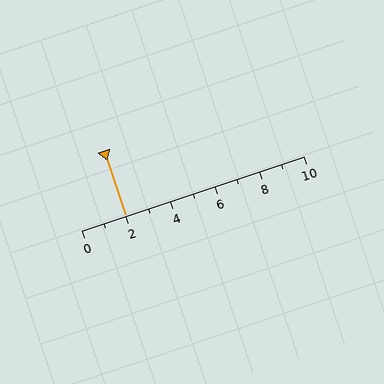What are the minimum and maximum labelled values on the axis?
The axis runs from 0 to 10.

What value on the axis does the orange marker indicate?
The marker indicates approximately 2.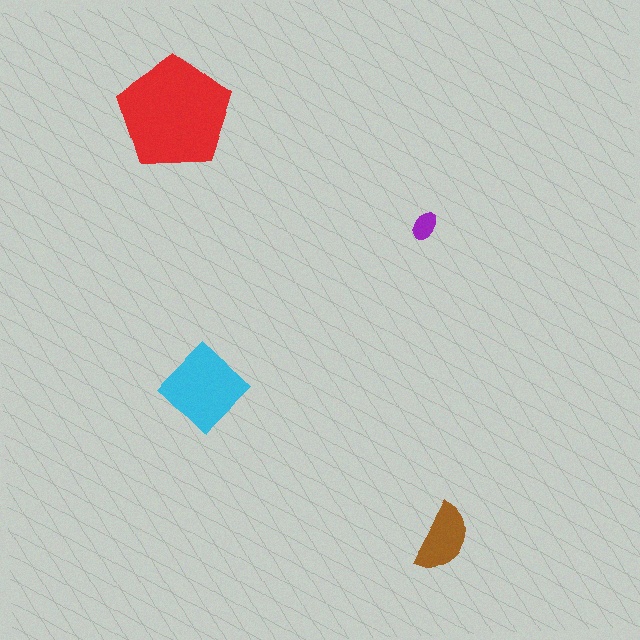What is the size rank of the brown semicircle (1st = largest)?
3rd.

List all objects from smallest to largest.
The purple ellipse, the brown semicircle, the cyan diamond, the red pentagon.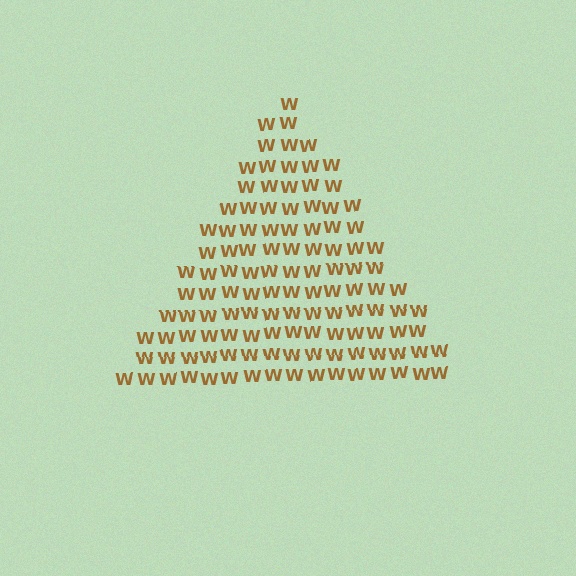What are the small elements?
The small elements are letter W's.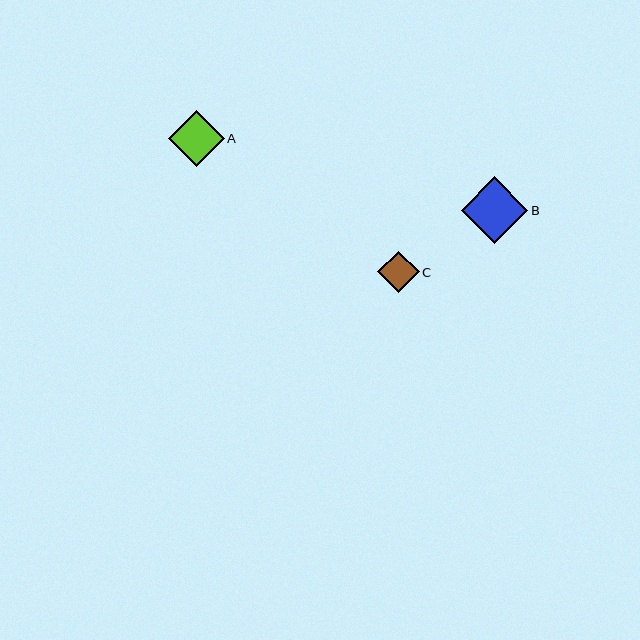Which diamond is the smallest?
Diamond C is the smallest with a size of approximately 42 pixels.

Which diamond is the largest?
Diamond B is the largest with a size of approximately 67 pixels.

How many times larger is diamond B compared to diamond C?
Diamond B is approximately 1.6 times the size of diamond C.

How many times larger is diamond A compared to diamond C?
Diamond A is approximately 1.3 times the size of diamond C.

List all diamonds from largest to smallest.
From largest to smallest: B, A, C.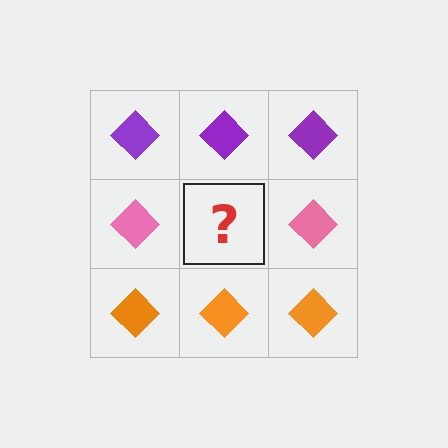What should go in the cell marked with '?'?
The missing cell should contain a pink diamond.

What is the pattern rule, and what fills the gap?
The rule is that each row has a consistent color. The gap should be filled with a pink diamond.